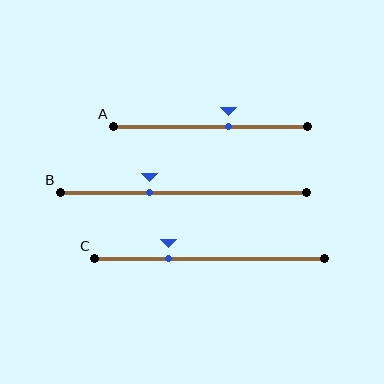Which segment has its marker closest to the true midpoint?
Segment A has its marker closest to the true midpoint.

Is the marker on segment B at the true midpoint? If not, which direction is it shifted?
No, the marker on segment B is shifted to the left by about 14% of the segment length.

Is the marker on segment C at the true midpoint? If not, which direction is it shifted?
No, the marker on segment C is shifted to the left by about 18% of the segment length.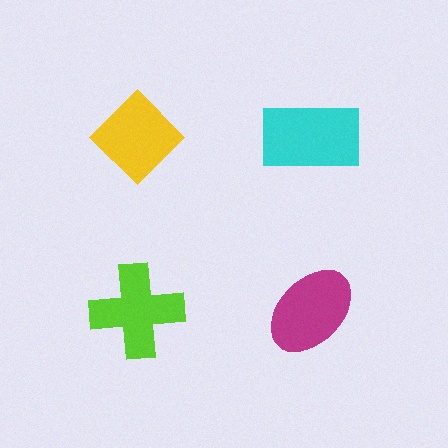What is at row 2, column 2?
A magenta ellipse.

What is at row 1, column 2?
A cyan rectangle.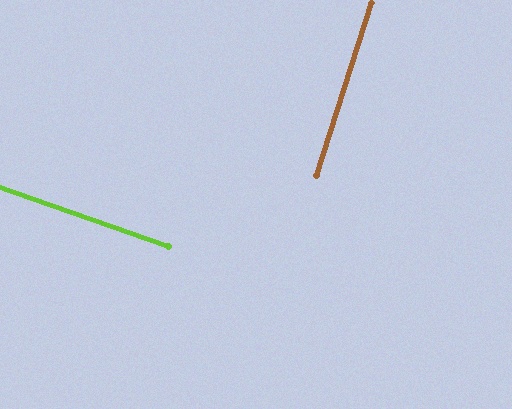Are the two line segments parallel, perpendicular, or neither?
Perpendicular — they meet at approximately 88°.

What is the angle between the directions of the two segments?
Approximately 88 degrees.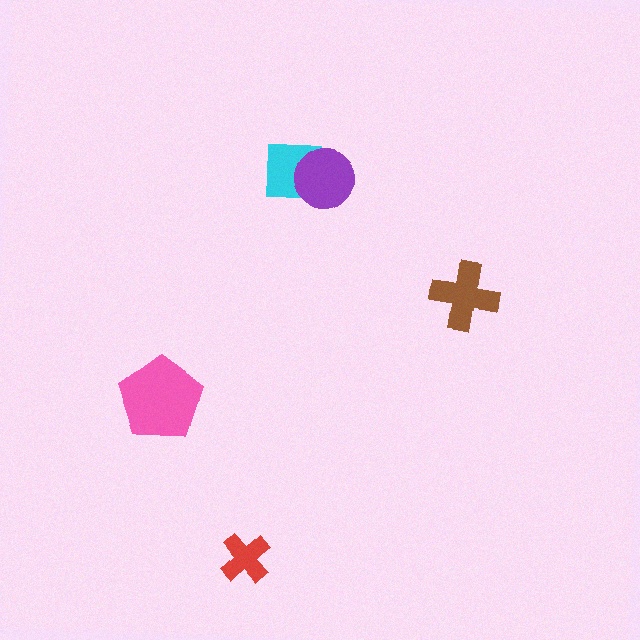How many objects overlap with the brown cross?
0 objects overlap with the brown cross.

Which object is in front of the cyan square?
The purple circle is in front of the cyan square.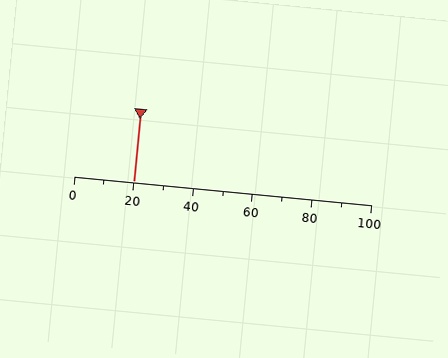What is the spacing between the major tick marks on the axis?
The major ticks are spaced 20 apart.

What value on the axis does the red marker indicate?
The marker indicates approximately 20.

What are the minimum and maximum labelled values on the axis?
The axis runs from 0 to 100.